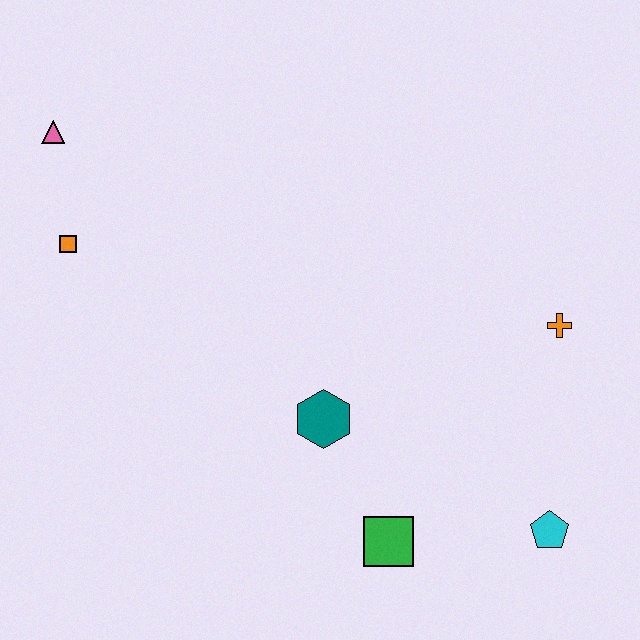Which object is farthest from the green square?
The pink triangle is farthest from the green square.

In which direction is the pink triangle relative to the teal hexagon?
The pink triangle is above the teal hexagon.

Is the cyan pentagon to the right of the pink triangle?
Yes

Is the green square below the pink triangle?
Yes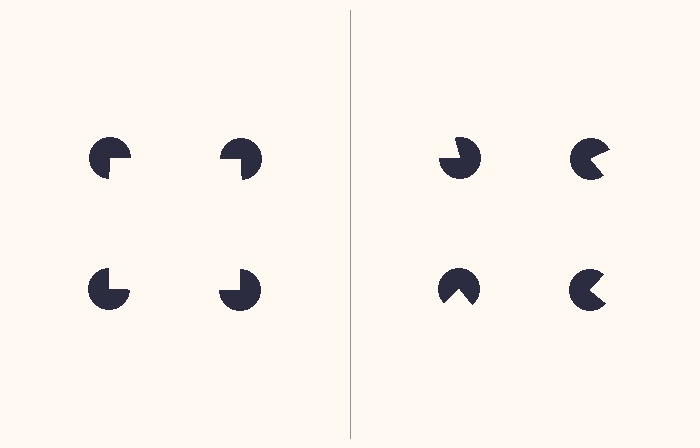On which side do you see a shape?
An illusory square appears on the left side. On the right side the wedge cuts are rotated, so no coherent shape forms.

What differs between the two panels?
The pac-man discs are positioned identically on both sides; only the wedge orientations differ. On the left they align to a square; on the right they are misaligned.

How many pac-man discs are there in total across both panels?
8 — 4 on each side.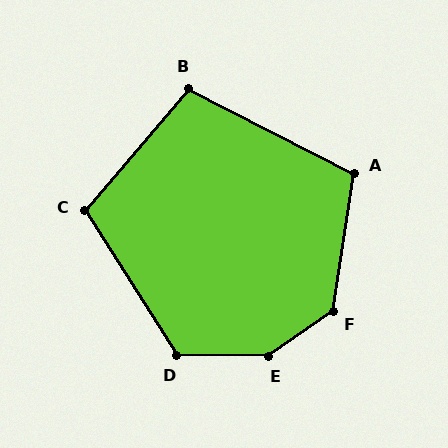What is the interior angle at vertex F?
Approximately 134 degrees (obtuse).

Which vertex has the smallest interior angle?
B, at approximately 103 degrees.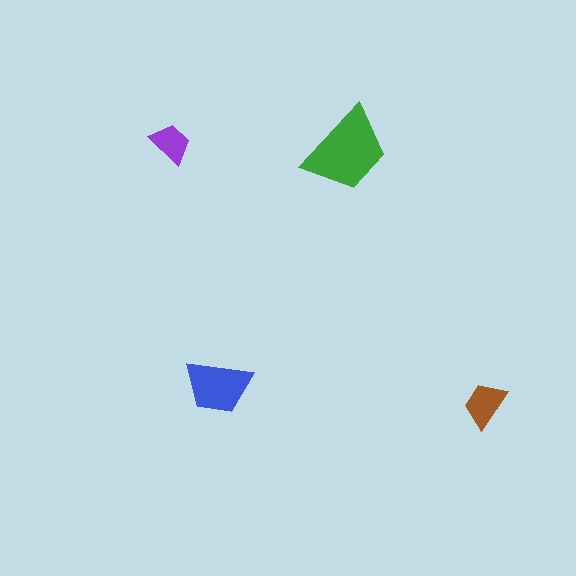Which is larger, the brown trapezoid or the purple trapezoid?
The brown one.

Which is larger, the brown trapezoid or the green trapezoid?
The green one.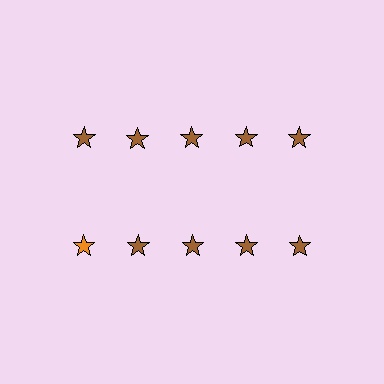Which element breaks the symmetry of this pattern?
The orange star in the second row, leftmost column breaks the symmetry. All other shapes are brown stars.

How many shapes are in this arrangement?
There are 10 shapes arranged in a grid pattern.